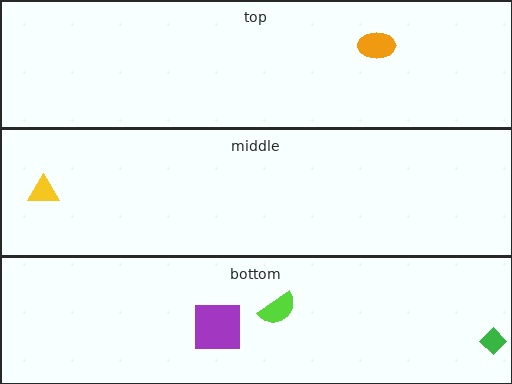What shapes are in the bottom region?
The lime semicircle, the purple square, the green diamond.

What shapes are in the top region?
The orange ellipse.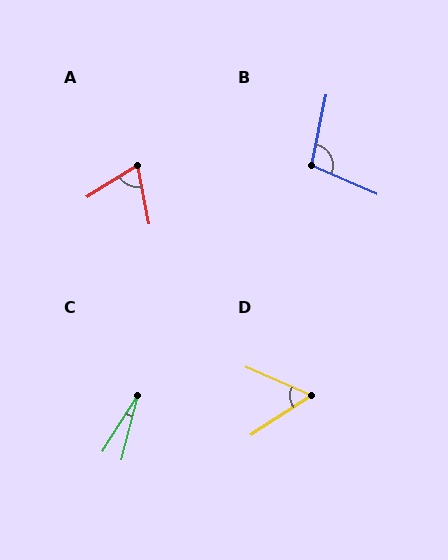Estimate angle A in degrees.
Approximately 70 degrees.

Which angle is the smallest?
C, at approximately 17 degrees.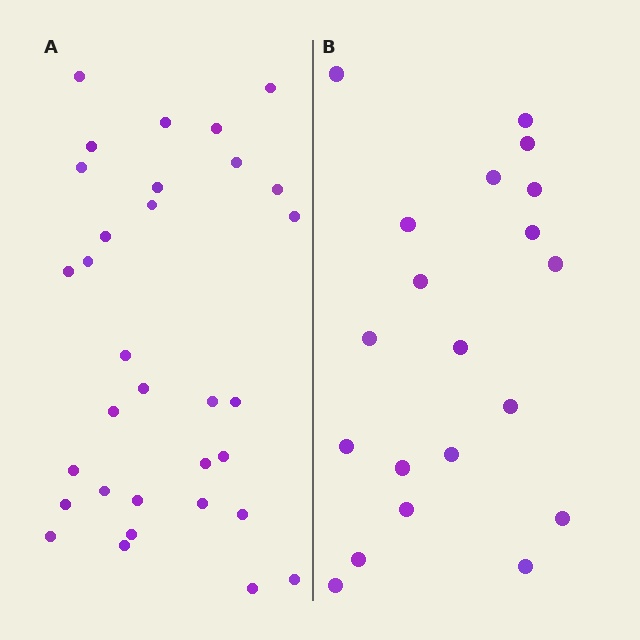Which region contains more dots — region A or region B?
Region A (the left region) has more dots.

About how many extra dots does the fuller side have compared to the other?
Region A has roughly 12 or so more dots than region B.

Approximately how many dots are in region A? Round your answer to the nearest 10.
About 30 dots. (The exact count is 32, which rounds to 30.)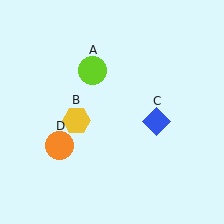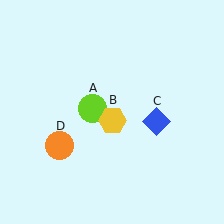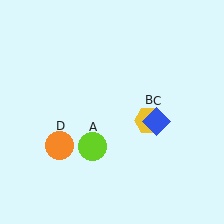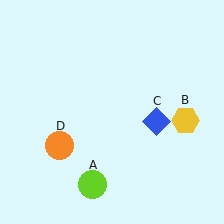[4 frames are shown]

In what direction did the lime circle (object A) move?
The lime circle (object A) moved down.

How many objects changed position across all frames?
2 objects changed position: lime circle (object A), yellow hexagon (object B).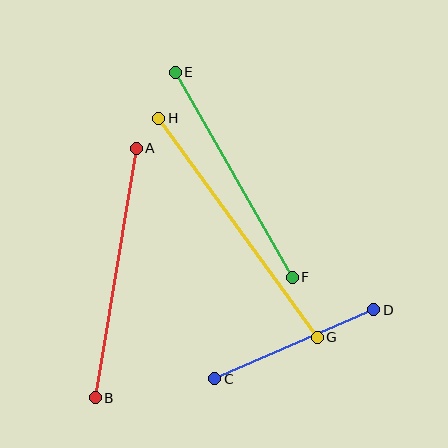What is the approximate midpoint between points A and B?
The midpoint is at approximately (116, 273) pixels.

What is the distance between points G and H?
The distance is approximately 270 pixels.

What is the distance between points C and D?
The distance is approximately 173 pixels.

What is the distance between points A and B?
The distance is approximately 253 pixels.